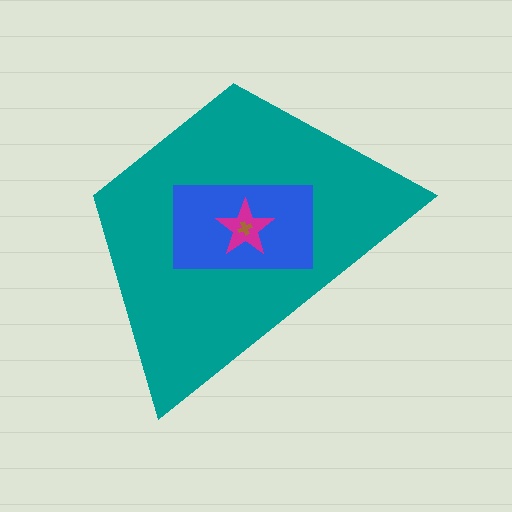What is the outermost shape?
The teal trapezoid.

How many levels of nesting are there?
4.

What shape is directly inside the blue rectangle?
The magenta star.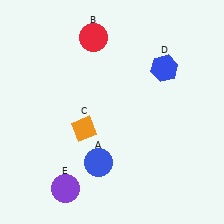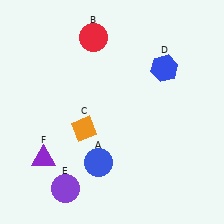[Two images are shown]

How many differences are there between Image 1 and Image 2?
There is 1 difference between the two images.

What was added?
A purple triangle (F) was added in Image 2.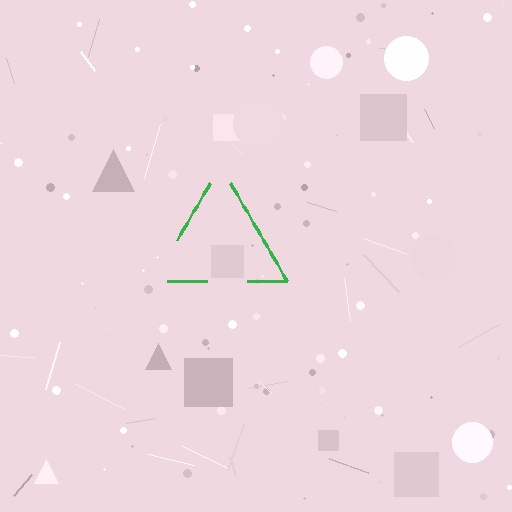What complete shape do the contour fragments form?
The contour fragments form a triangle.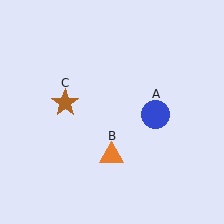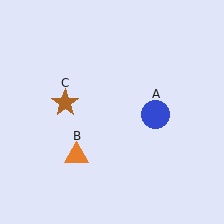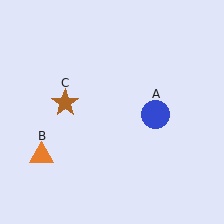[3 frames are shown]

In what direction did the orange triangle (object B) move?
The orange triangle (object B) moved left.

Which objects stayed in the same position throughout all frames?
Blue circle (object A) and brown star (object C) remained stationary.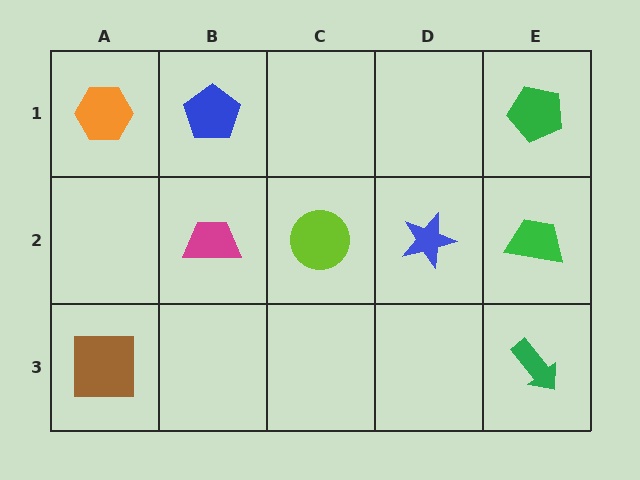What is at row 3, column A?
A brown square.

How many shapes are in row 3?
2 shapes.